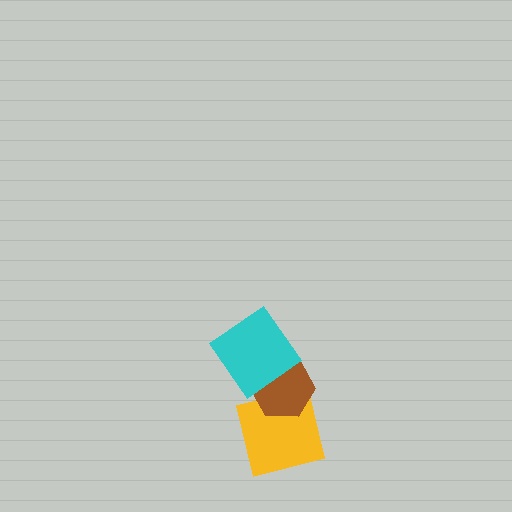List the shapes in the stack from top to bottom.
From top to bottom: the cyan diamond, the brown hexagon, the yellow square.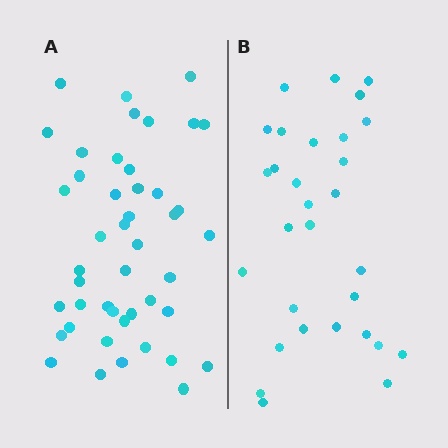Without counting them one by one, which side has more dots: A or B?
Region A (the left region) has more dots.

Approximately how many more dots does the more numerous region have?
Region A has approximately 15 more dots than region B.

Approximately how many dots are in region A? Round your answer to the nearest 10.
About 40 dots. (The exact count is 45, which rounds to 40.)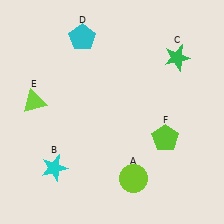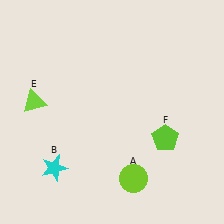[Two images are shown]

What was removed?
The green star (C), the cyan pentagon (D) were removed in Image 2.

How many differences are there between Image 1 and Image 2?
There are 2 differences between the two images.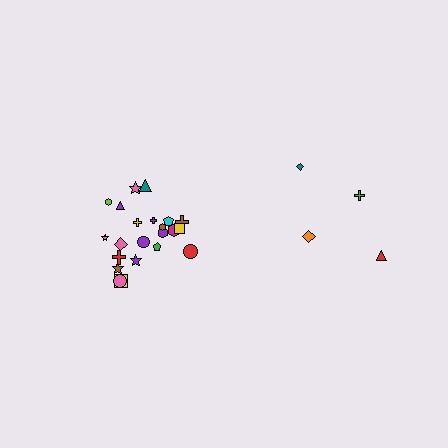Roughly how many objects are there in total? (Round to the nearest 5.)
Roughly 25 objects in total.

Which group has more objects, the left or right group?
The left group.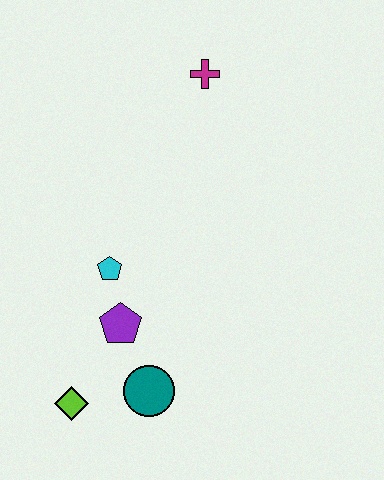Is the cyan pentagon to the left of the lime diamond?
No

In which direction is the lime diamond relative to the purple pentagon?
The lime diamond is below the purple pentagon.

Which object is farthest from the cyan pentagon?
The magenta cross is farthest from the cyan pentagon.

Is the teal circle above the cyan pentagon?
No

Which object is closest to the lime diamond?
The teal circle is closest to the lime diamond.